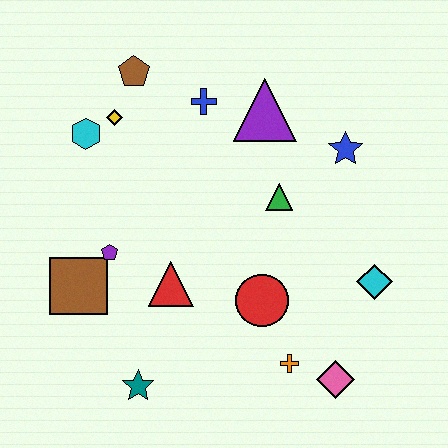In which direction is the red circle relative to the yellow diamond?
The red circle is below the yellow diamond.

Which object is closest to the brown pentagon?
The yellow diamond is closest to the brown pentagon.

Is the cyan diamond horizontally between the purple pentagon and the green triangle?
No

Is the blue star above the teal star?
Yes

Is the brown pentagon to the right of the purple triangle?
No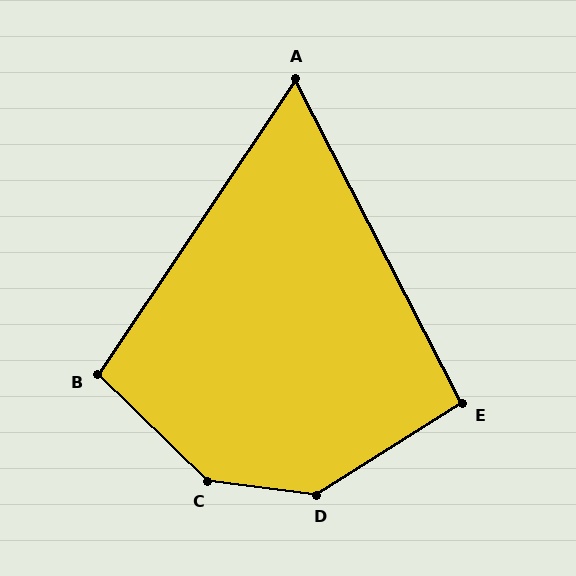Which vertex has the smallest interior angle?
A, at approximately 61 degrees.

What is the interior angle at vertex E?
Approximately 95 degrees (approximately right).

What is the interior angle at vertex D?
Approximately 141 degrees (obtuse).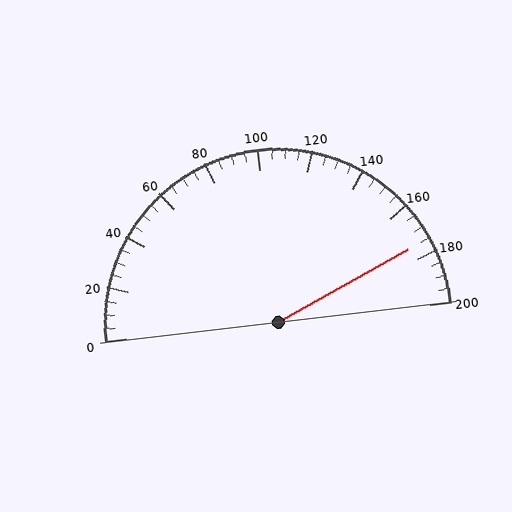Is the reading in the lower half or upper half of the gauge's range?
The reading is in the upper half of the range (0 to 200).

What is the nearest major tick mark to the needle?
The nearest major tick mark is 180.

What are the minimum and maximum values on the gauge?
The gauge ranges from 0 to 200.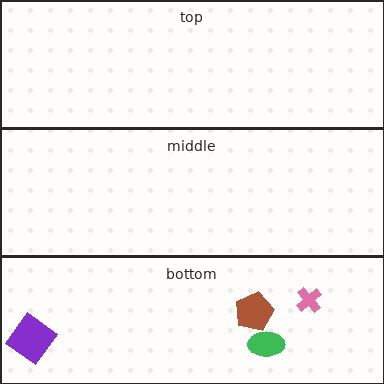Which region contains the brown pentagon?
The bottom region.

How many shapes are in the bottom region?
4.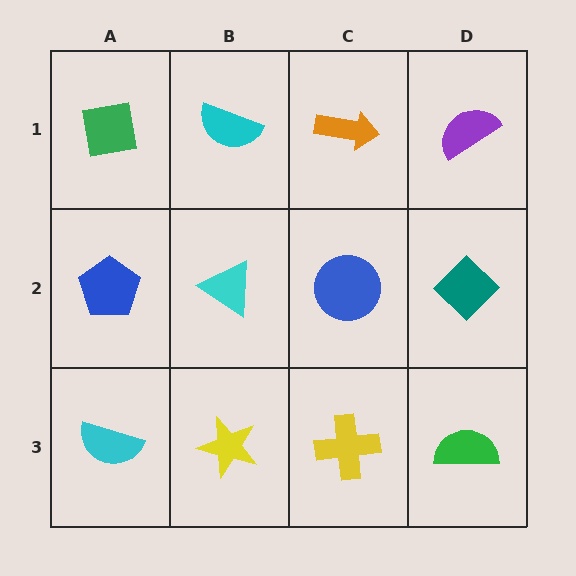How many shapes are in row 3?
4 shapes.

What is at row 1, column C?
An orange arrow.